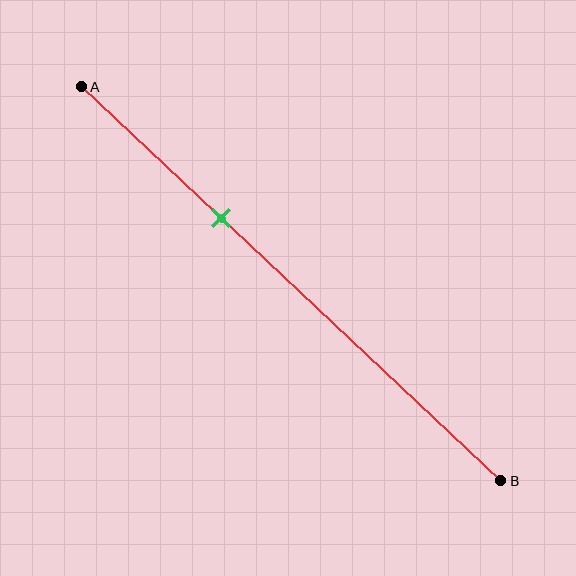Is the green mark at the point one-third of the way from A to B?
Yes, the mark is approximately at the one-third point.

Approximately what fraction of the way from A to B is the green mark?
The green mark is approximately 35% of the way from A to B.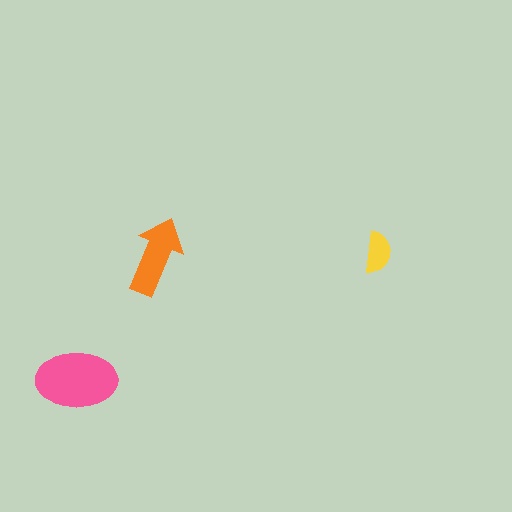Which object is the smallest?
The yellow semicircle.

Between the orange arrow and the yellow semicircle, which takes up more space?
The orange arrow.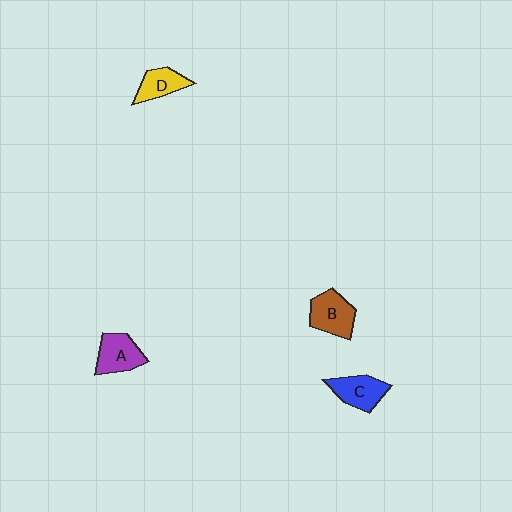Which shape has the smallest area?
Shape D (yellow).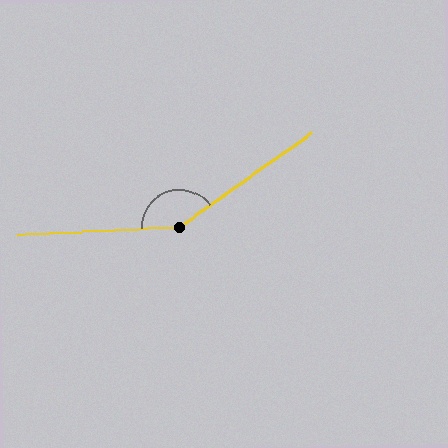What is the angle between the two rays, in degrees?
Approximately 147 degrees.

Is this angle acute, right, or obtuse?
It is obtuse.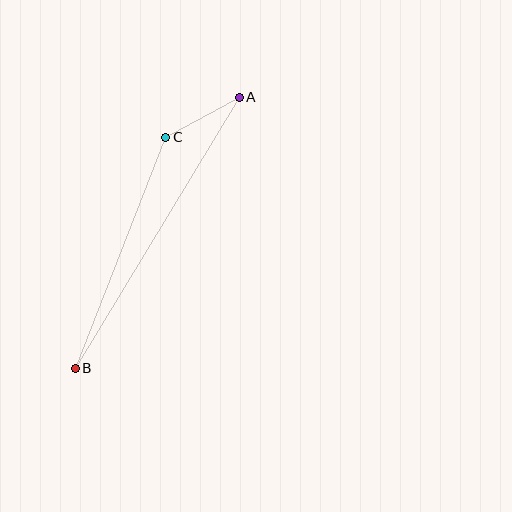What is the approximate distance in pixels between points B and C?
The distance between B and C is approximately 248 pixels.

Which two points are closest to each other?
Points A and C are closest to each other.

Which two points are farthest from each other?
Points A and B are farthest from each other.